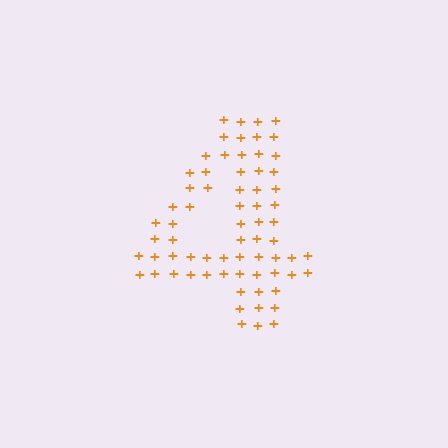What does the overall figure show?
The overall figure shows the digit 4.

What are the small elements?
The small elements are plus signs.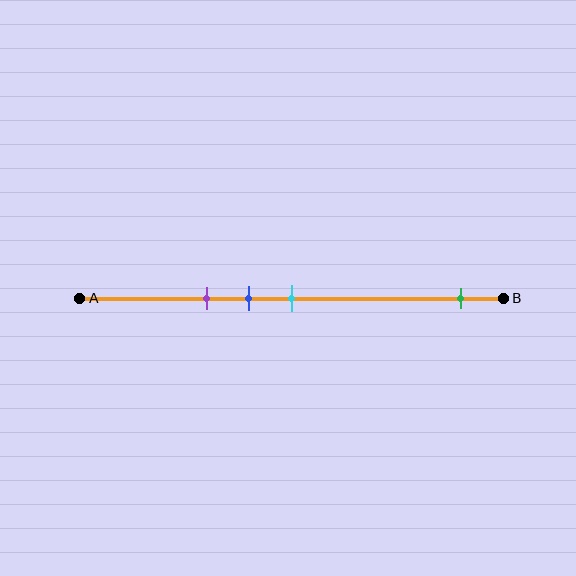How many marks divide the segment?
There are 4 marks dividing the segment.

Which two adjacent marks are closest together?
The blue and cyan marks are the closest adjacent pair.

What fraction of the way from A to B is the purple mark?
The purple mark is approximately 30% (0.3) of the way from A to B.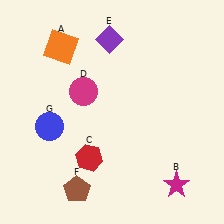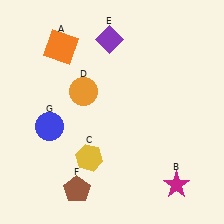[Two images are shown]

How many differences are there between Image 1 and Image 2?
There are 2 differences between the two images.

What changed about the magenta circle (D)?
In Image 1, D is magenta. In Image 2, it changed to orange.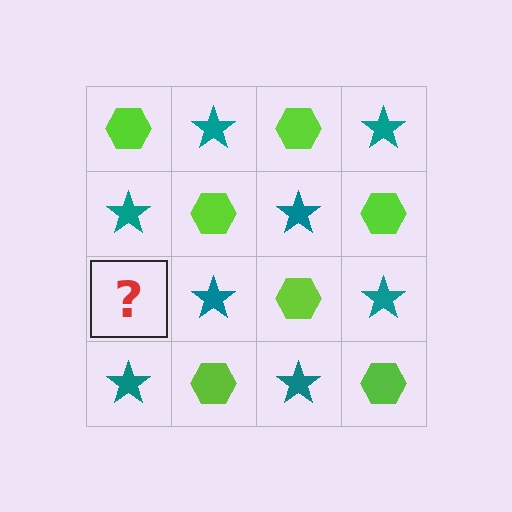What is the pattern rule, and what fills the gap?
The rule is that it alternates lime hexagon and teal star in a checkerboard pattern. The gap should be filled with a lime hexagon.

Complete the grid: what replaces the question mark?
The question mark should be replaced with a lime hexagon.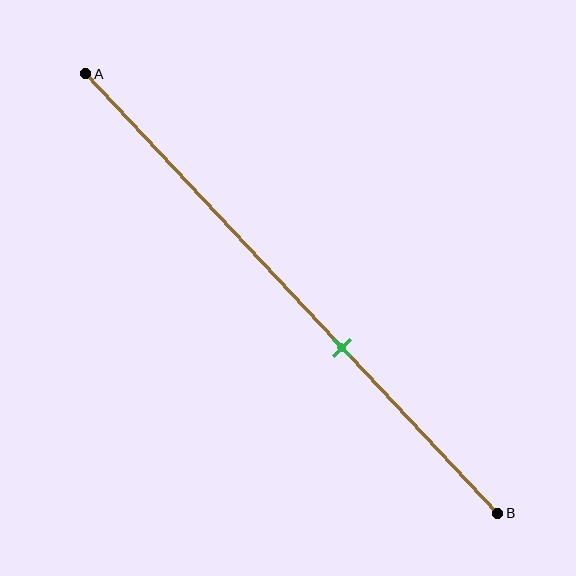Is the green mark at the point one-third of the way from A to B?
No, the mark is at about 60% from A, not at the 33% one-third point.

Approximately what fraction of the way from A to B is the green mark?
The green mark is approximately 60% of the way from A to B.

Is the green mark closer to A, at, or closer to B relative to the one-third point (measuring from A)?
The green mark is closer to point B than the one-third point of segment AB.